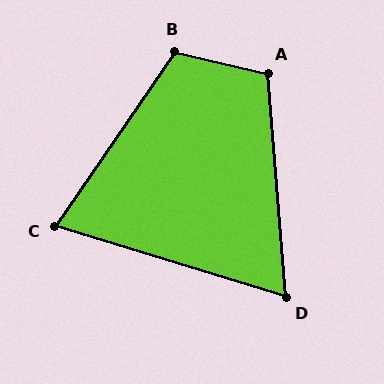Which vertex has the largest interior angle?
B, at approximately 112 degrees.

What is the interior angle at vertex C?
Approximately 73 degrees (acute).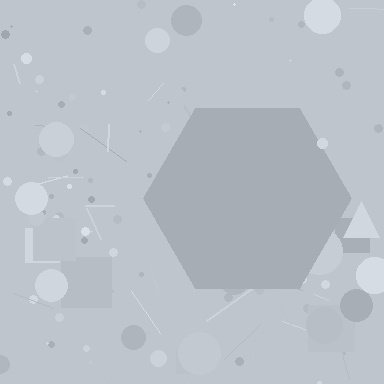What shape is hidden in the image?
A hexagon is hidden in the image.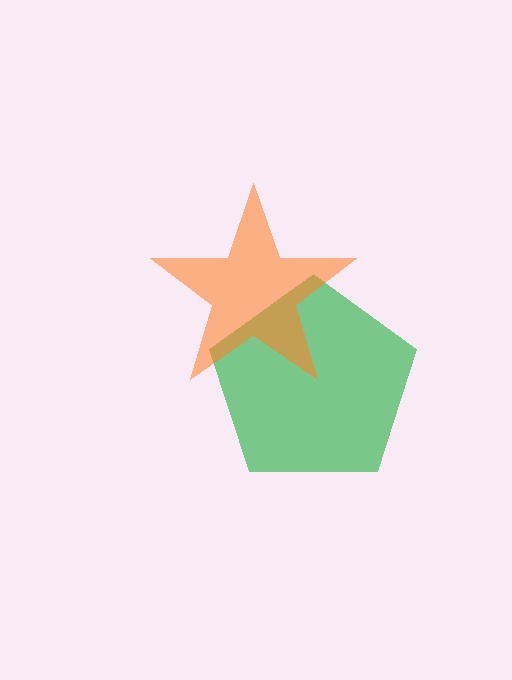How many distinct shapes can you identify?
There are 2 distinct shapes: a green pentagon, an orange star.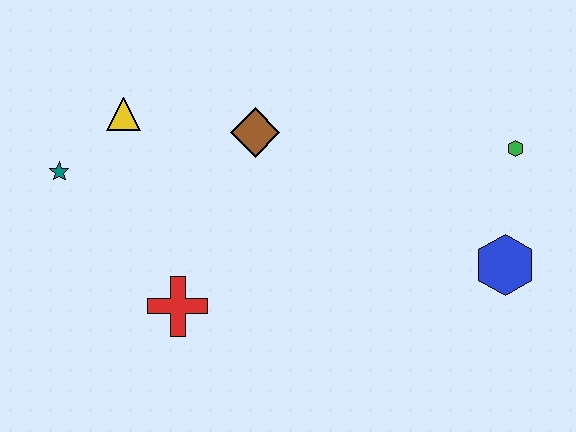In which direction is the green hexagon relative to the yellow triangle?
The green hexagon is to the right of the yellow triangle.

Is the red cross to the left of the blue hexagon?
Yes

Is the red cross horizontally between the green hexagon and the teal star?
Yes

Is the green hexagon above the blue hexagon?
Yes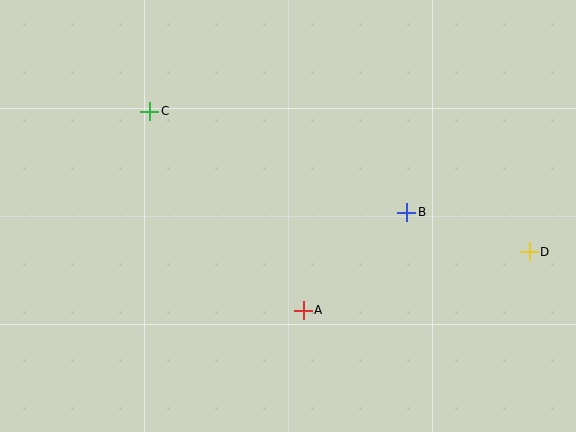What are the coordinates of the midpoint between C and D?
The midpoint between C and D is at (339, 181).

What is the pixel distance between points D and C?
The distance between D and C is 405 pixels.